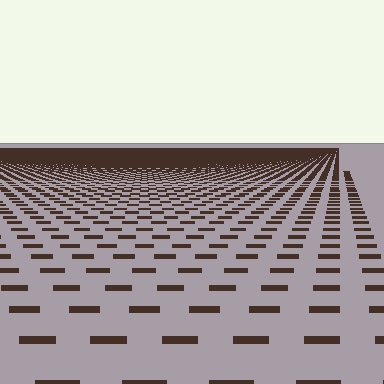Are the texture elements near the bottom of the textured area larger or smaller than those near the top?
Larger. Near the bottom, elements are closer to the viewer and appear at a bigger on-screen size.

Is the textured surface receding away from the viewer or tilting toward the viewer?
The surface is receding away from the viewer. Texture elements get smaller and denser toward the top.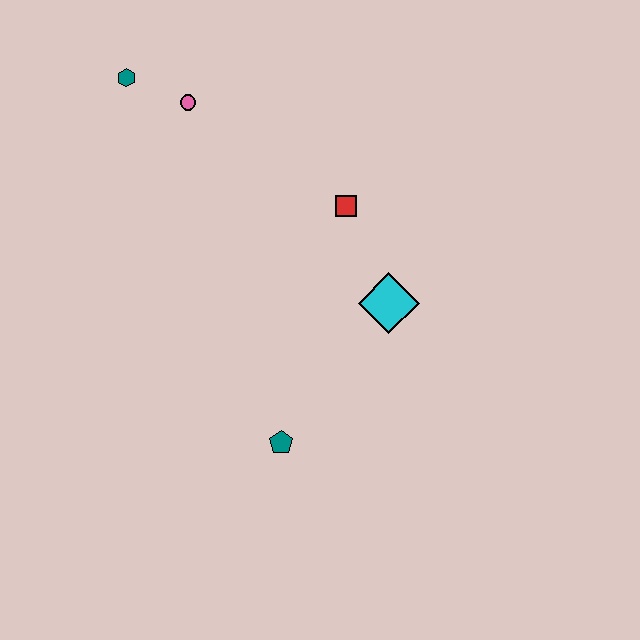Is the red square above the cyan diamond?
Yes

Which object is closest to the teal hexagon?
The pink circle is closest to the teal hexagon.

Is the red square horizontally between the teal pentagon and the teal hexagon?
No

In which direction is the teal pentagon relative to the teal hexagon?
The teal pentagon is below the teal hexagon.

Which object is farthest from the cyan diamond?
The teal hexagon is farthest from the cyan diamond.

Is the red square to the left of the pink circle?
No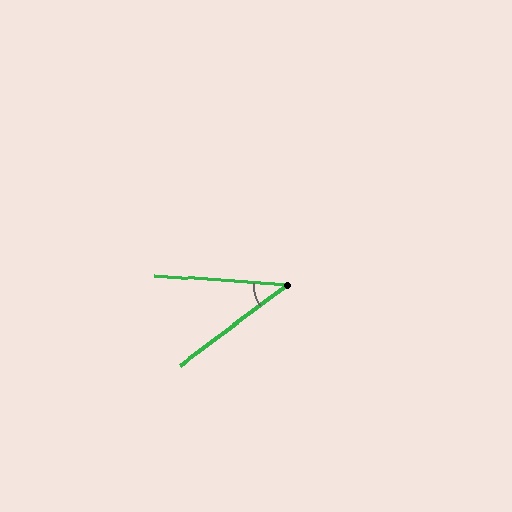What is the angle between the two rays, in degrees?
Approximately 41 degrees.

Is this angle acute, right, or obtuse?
It is acute.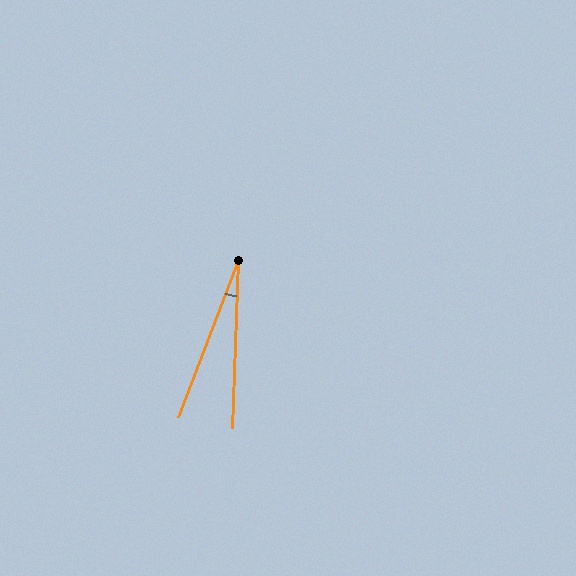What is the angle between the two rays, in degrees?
Approximately 19 degrees.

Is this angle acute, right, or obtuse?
It is acute.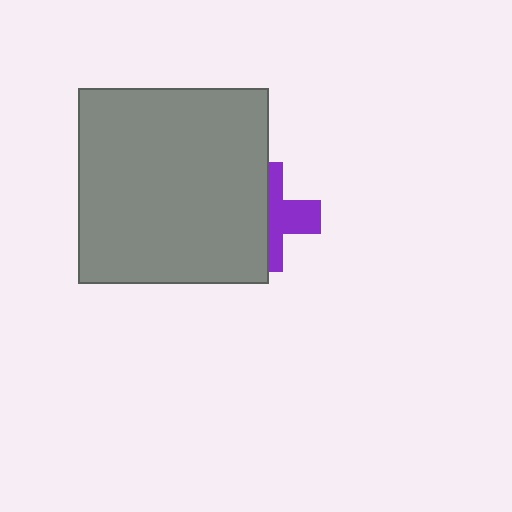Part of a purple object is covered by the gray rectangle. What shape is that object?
It is a cross.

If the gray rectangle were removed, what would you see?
You would see the complete purple cross.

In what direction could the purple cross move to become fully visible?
The purple cross could move right. That would shift it out from behind the gray rectangle entirely.